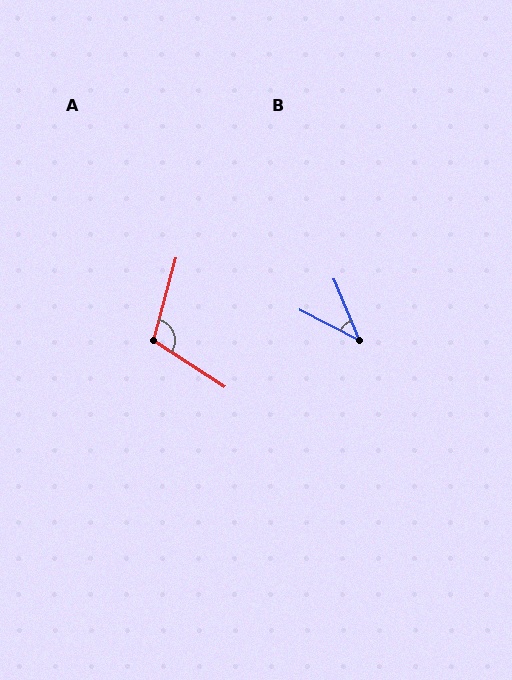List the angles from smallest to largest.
B (40°), A (108°).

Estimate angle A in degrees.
Approximately 108 degrees.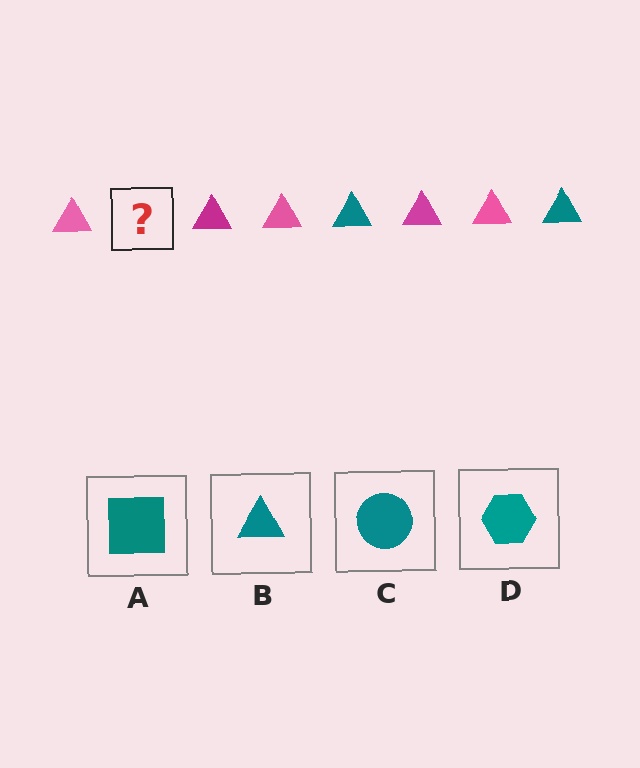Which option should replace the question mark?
Option B.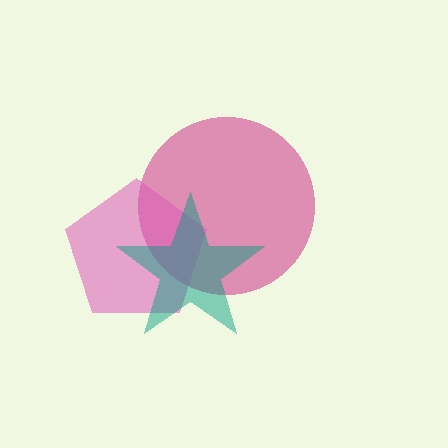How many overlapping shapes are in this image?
There are 3 overlapping shapes in the image.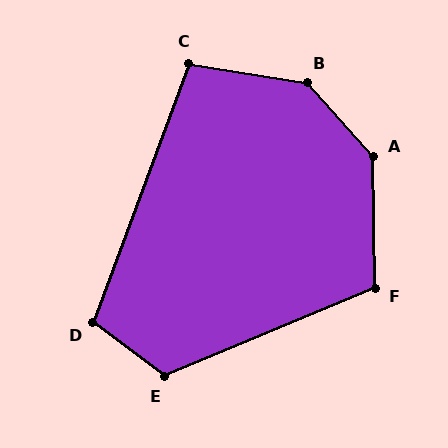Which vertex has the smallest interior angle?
C, at approximately 101 degrees.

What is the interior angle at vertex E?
Approximately 120 degrees (obtuse).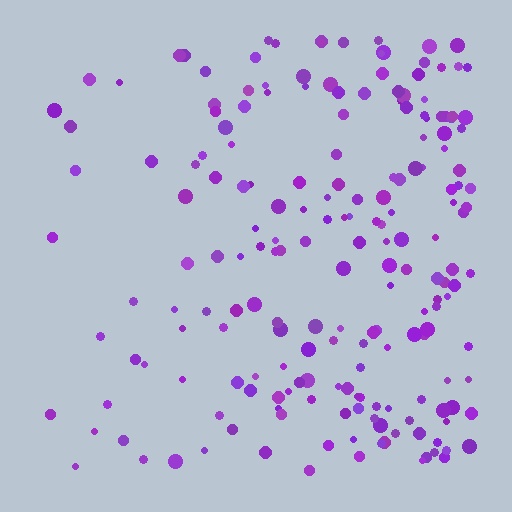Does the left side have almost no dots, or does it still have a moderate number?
Still a moderate number, just noticeably fewer than the right.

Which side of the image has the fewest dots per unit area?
The left.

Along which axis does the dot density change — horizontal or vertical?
Horizontal.